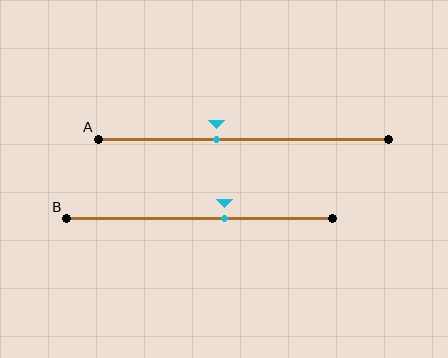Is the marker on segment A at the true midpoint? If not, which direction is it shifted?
No, the marker on segment A is shifted to the left by about 9% of the segment length.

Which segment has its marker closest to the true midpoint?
Segment B has its marker closest to the true midpoint.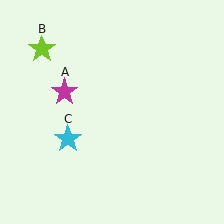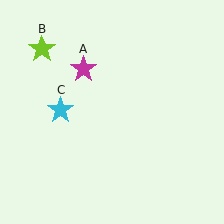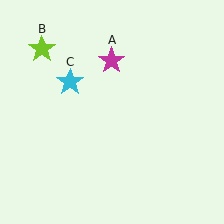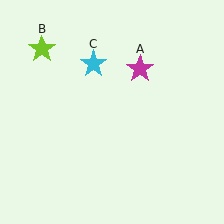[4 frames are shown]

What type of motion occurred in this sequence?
The magenta star (object A), cyan star (object C) rotated clockwise around the center of the scene.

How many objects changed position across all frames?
2 objects changed position: magenta star (object A), cyan star (object C).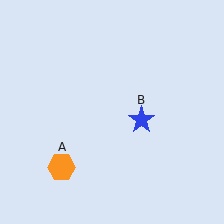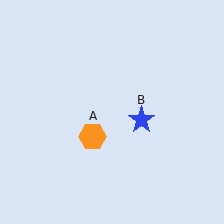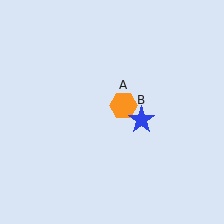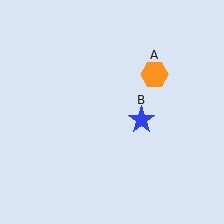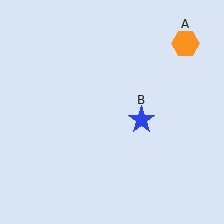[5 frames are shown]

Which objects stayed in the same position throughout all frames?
Blue star (object B) remained stationary.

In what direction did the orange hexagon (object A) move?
The orange hexagon (object A) moved up and to the right.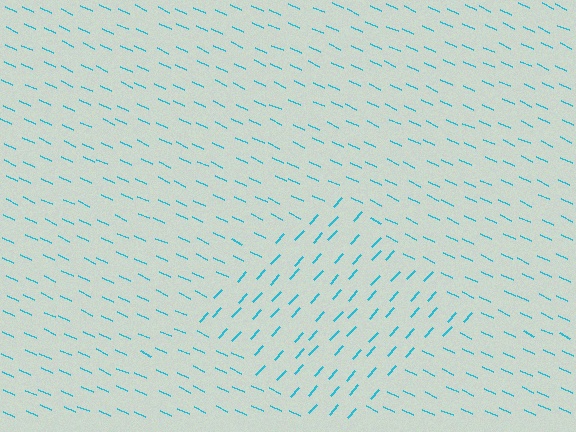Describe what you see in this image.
The image is filled with small cyan line segments. A diamond region in the image has lines oriented differently from the surrounding lines, creating a visible texture boundary.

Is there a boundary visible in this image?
Yes, there is a texture boundary formed by a change in line orientation.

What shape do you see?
I see a diamond.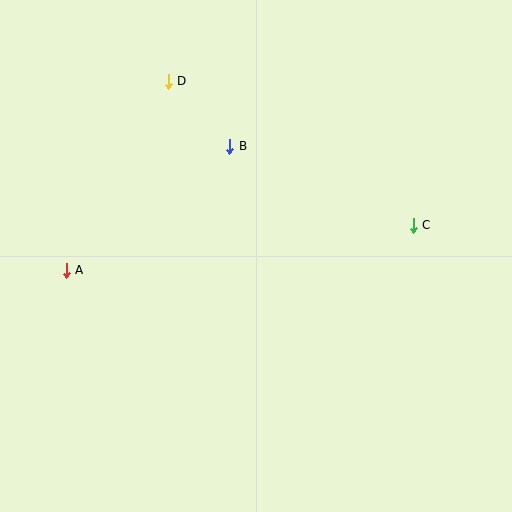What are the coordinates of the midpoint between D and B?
The midpoint between D and B is at (199, 114).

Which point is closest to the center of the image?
Point B at (230, 146) is closest to the center.